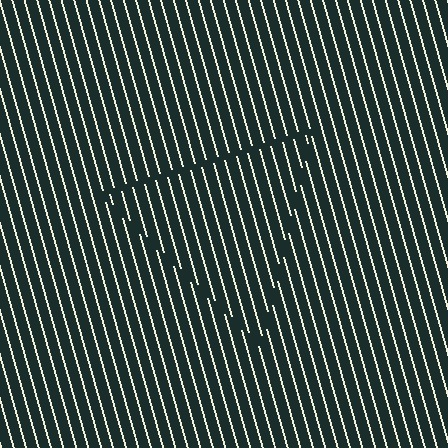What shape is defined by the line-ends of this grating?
An illusory triangle. The interior of the shape contains the same grating, shifted by half a period — the contour is defined by the phase discontinuity where line-ends from the inner and outer gratings abut.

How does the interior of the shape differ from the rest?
The interior of the shape contains the same grating, shifted by half a period — the contour is defined by the phase discontinuity where line-ends from the inner and outer gratings abut.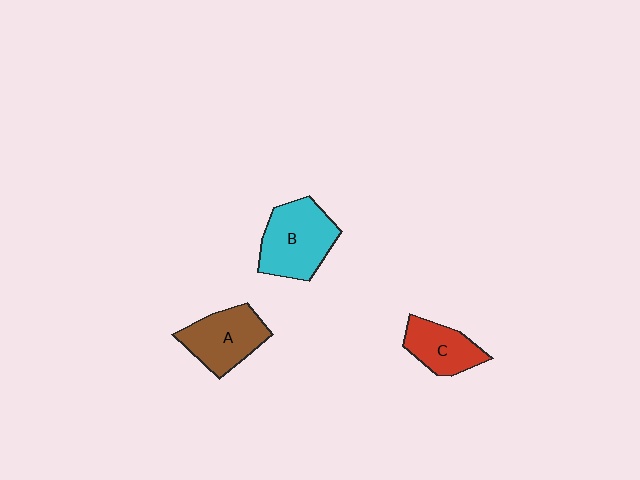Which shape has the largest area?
Shape B (cyan).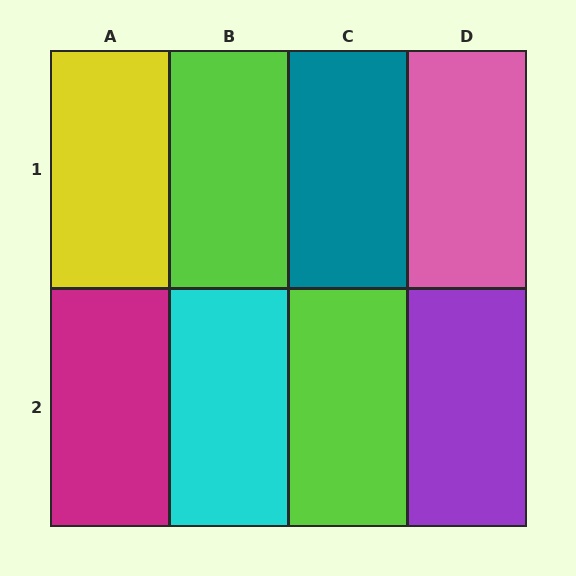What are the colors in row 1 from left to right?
Yellow, lime, teal, pink.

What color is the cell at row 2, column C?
Lime.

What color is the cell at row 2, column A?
Magenta.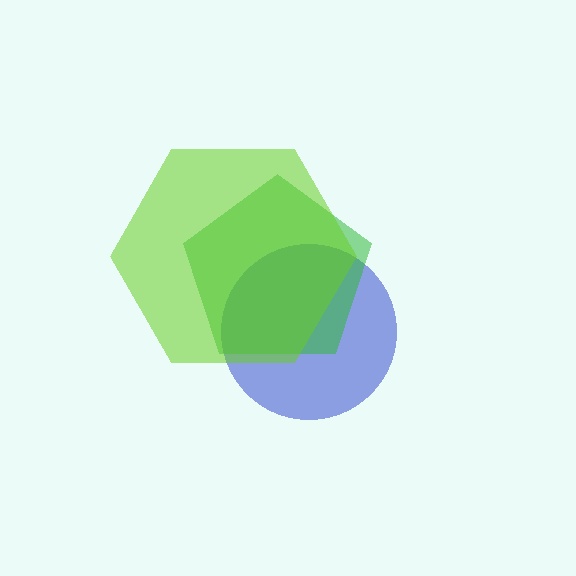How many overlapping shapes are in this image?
There are 3 overlapping shapes in the image.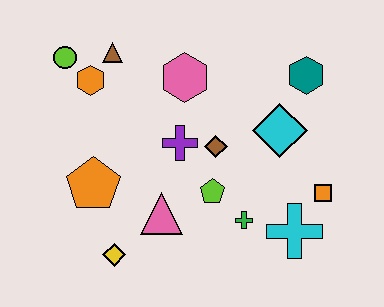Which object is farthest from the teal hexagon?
The yellow diamond is farthest from the teal hexagon.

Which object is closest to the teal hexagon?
The cyan diamond is closest to the teal hexagon.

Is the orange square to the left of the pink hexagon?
No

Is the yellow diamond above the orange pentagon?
No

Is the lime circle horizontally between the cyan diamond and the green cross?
No